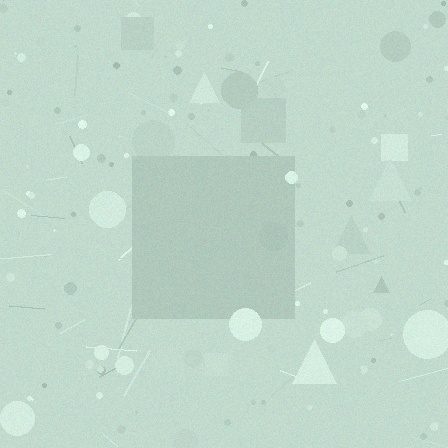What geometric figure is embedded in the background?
A square is embedded in the background.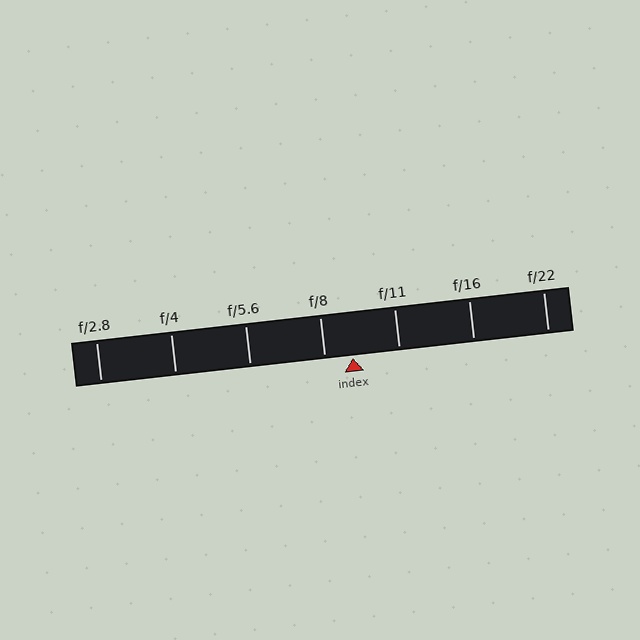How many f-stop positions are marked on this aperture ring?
There are 7 f-stop positions marked.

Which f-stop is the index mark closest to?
The index mark is closest to f/8.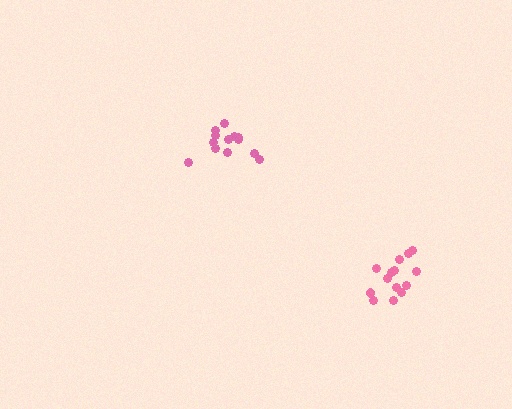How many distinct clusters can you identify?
There are 2 distinct clusters.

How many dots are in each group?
Group 1: 13 dots, Group 2: 14 dots (27 total).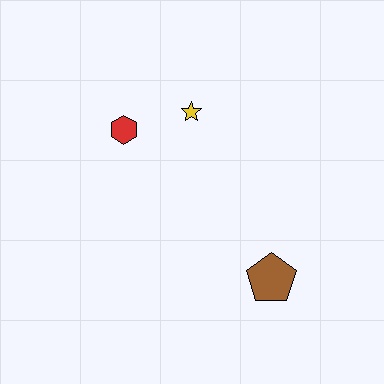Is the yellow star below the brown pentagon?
No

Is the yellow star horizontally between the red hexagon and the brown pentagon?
Yes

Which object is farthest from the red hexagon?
The brown pentagon is farthest from the red hexagon.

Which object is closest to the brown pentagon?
The yellow star is closest to the brown pentagon.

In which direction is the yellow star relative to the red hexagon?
The yellow star is to the right of the red hexagon.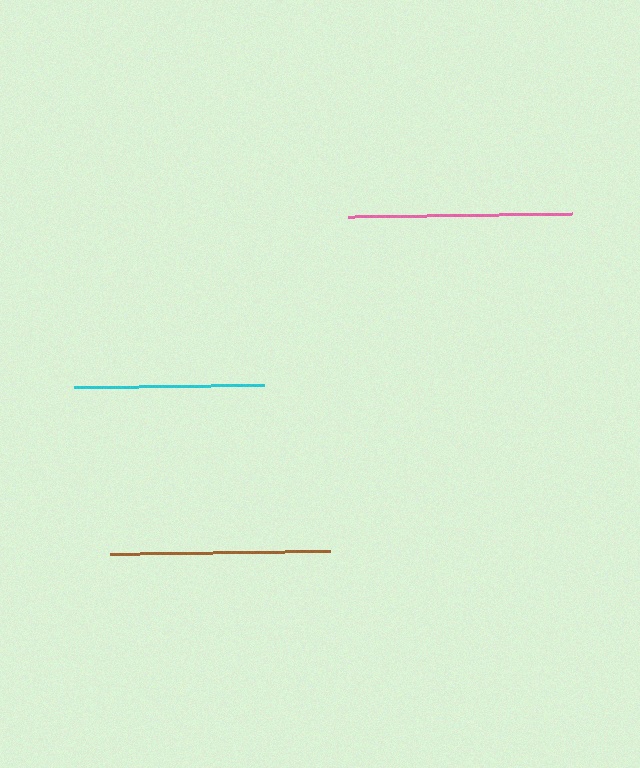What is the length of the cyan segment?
The cyan segment is approximately 190 pixels long.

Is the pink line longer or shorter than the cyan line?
The pink line is longer than the cyan line.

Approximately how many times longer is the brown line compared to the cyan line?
The brown line is approximately 1.2 times the length of the cyan line.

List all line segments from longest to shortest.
From longest to shortest: pink, brown, cyan.